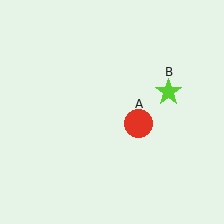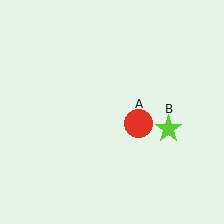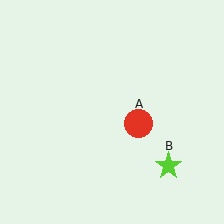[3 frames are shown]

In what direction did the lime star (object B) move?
The lime star (object B) moved down.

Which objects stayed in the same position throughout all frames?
Red circle (object A) remained stationary.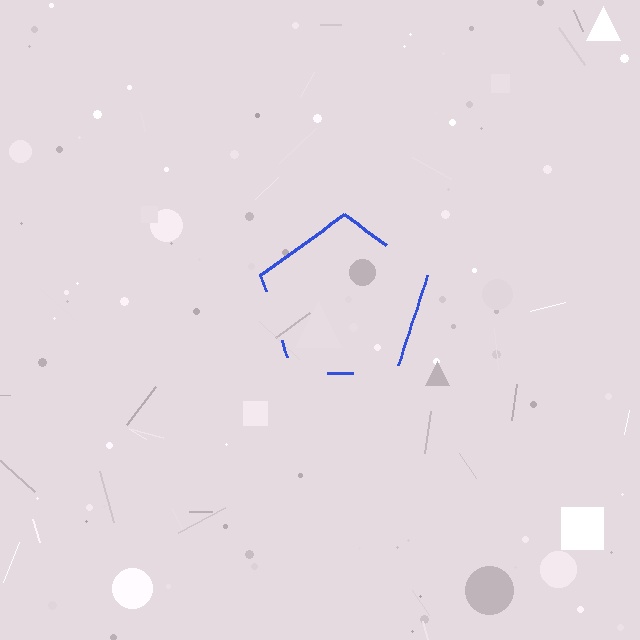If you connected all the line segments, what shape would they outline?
They would outline a pentagon.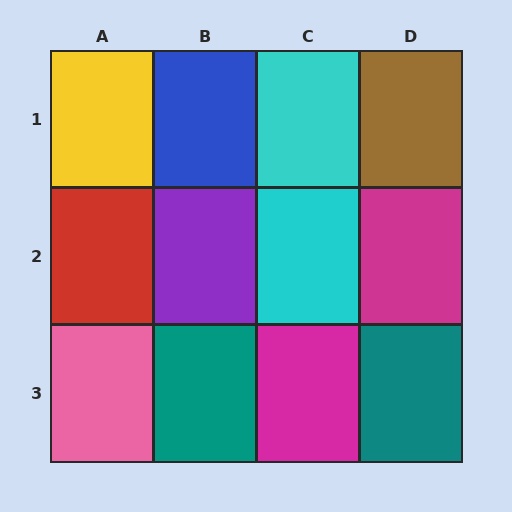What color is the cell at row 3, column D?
Teal.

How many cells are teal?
2 cells are teal.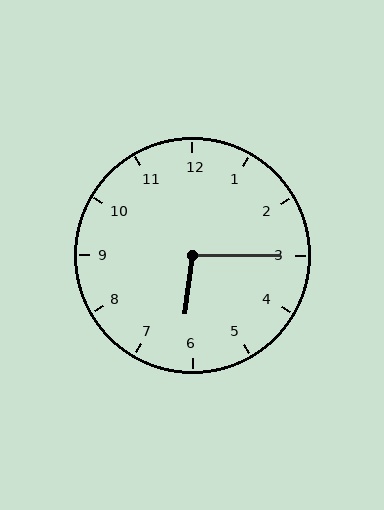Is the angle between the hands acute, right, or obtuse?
It is obtuse.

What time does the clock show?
6:15.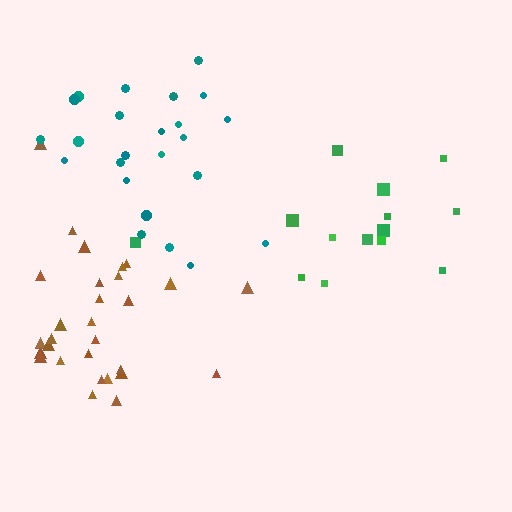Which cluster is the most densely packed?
Brown.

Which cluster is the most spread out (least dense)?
Green.